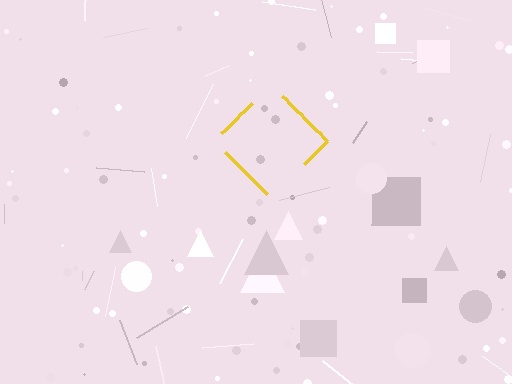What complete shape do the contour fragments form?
The contour fragments form a diamond.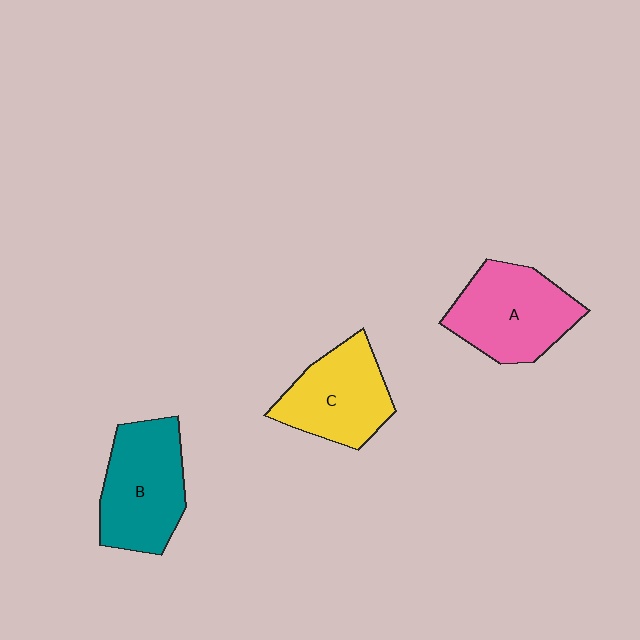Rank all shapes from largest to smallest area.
From largest to smallest: B (teal), A (pink), C (yellow).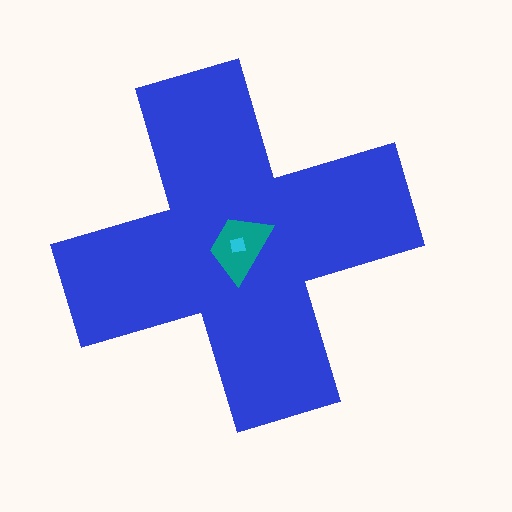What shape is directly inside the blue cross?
The teal trapezoid.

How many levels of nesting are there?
3.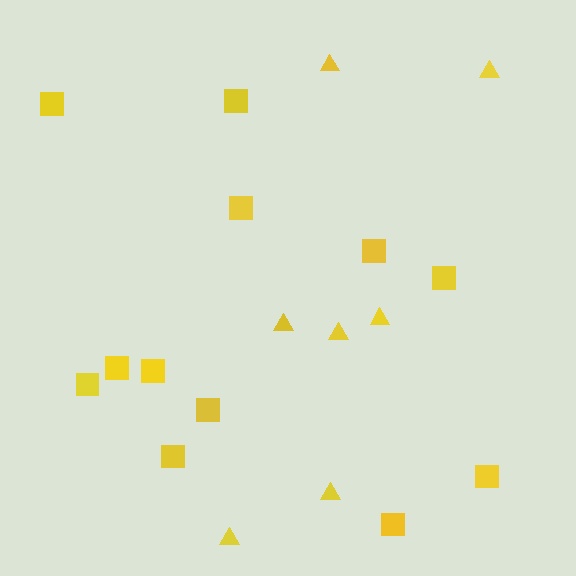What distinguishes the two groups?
There are 2 groups: one group of triangles (7) and one group of squares (12).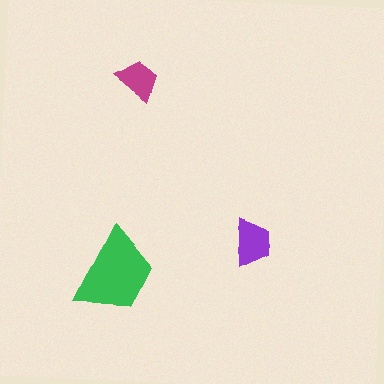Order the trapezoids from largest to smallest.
the green one, the purple one, the magenta one.